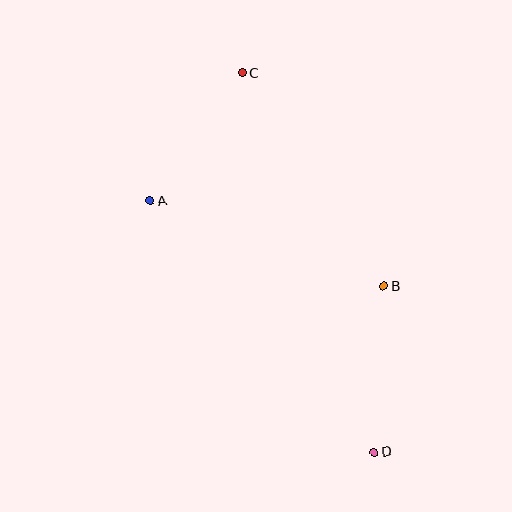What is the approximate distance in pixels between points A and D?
The distance between A and D is approximately 336 pixels.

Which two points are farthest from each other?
Points C and D are farthest from each other.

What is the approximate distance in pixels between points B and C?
The distance between B and C is approximately 256 pixels.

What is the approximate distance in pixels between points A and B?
The distance between A and B is approximately 249 pixels.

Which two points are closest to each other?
Points A and C are closest to each other.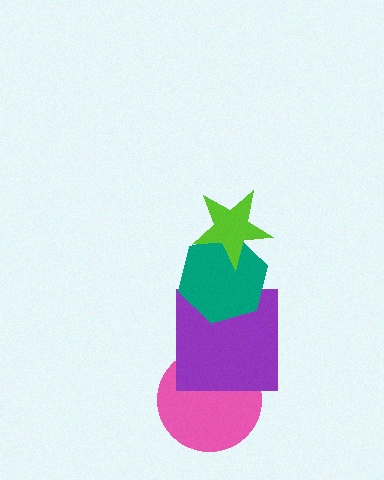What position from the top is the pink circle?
The pink circle is 4th from the top.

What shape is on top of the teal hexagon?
The lime star is on top of the teal hexagon.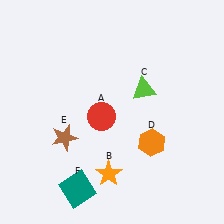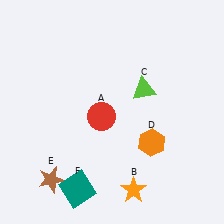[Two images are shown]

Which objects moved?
The objects that moved are: the orange star (B), the brown star (E).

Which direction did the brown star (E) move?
The brown star (E) moved down.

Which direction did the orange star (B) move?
The orange star (B) moved right.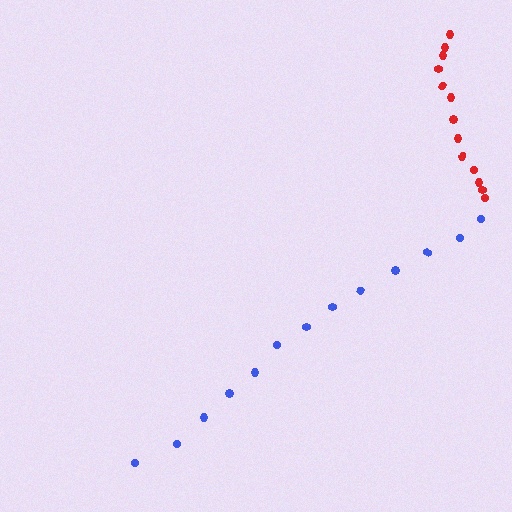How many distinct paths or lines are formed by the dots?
There are 2 distinct paths.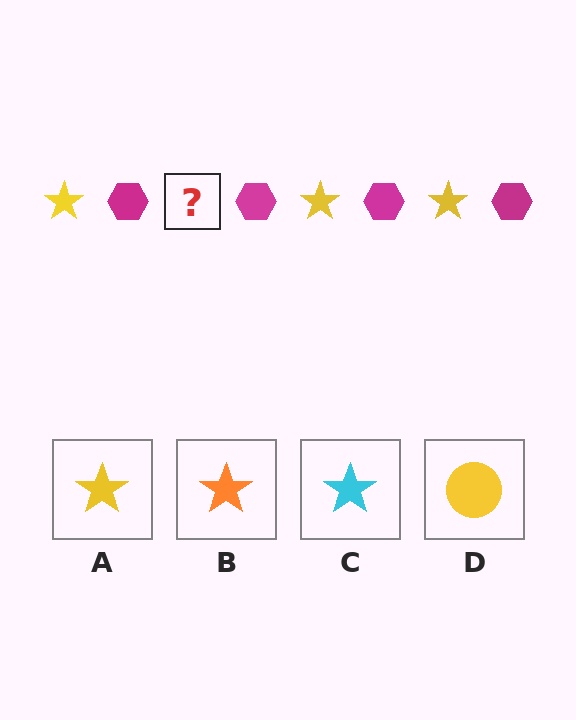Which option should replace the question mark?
Option A.